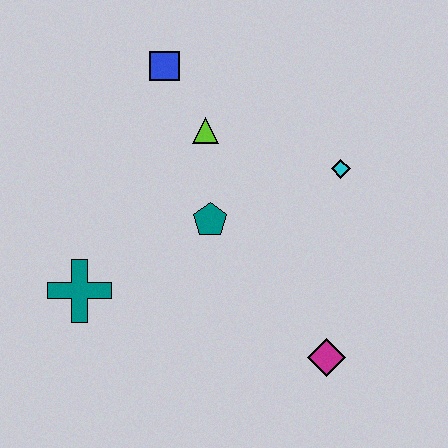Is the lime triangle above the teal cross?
Yes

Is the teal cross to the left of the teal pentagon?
Yes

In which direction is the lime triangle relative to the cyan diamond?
The lime triangle is to the left of the cyan diamond.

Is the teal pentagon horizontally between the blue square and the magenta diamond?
Yes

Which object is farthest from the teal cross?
The cyan diamond is farthest from the teal cross.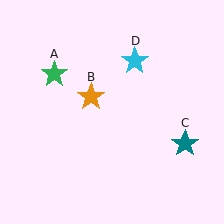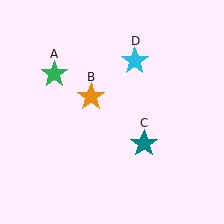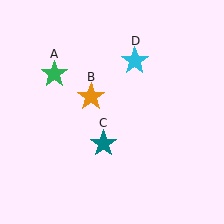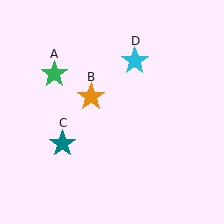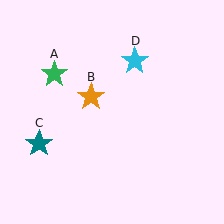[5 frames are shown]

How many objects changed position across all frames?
1 object changed position: teal star (object C).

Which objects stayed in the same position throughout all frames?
Green star (object A) and orange star (object B) and cyan star (object D) remained stationary.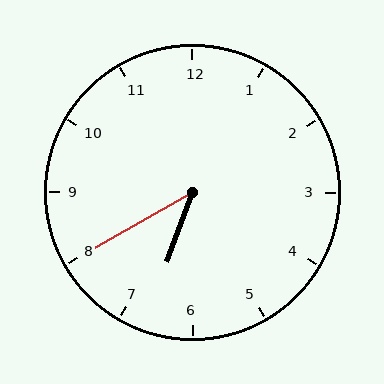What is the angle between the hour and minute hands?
Approximately 40 degrees.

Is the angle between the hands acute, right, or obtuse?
It is acute.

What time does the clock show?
6:40.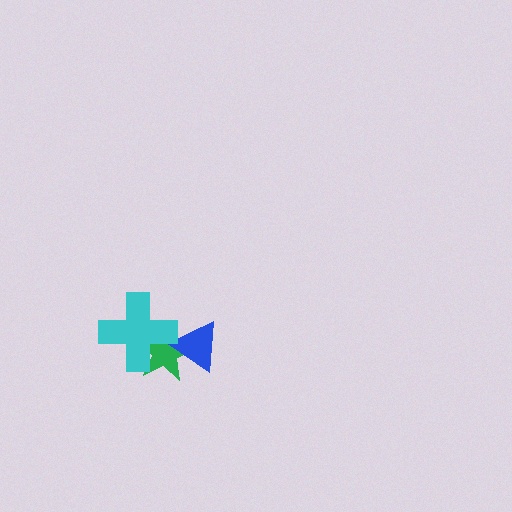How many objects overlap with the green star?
2 objects overlap with the green star.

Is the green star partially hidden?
Yes, it is partially covered by another shape.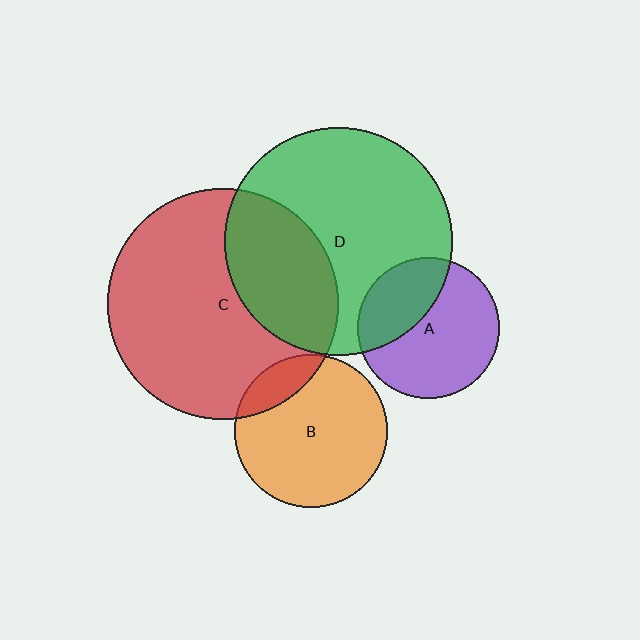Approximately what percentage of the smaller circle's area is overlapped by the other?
Approximately 15%.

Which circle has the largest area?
Circle C (red).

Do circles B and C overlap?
Yes.